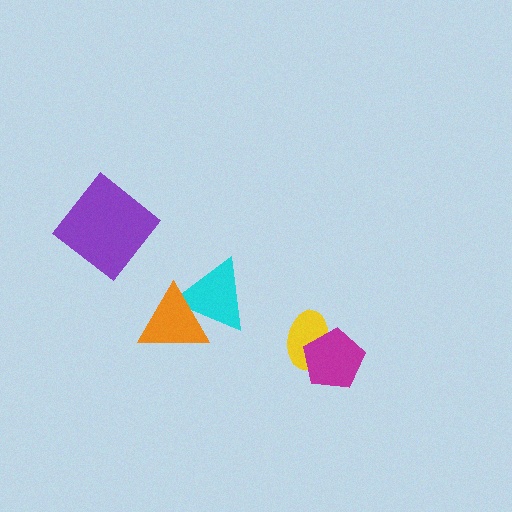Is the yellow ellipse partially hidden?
Yes, it is partially covered by another shape.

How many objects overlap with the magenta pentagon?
1 object overlaps with the magenta pentagon.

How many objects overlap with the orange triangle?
1 object overlaps with the orange triangle.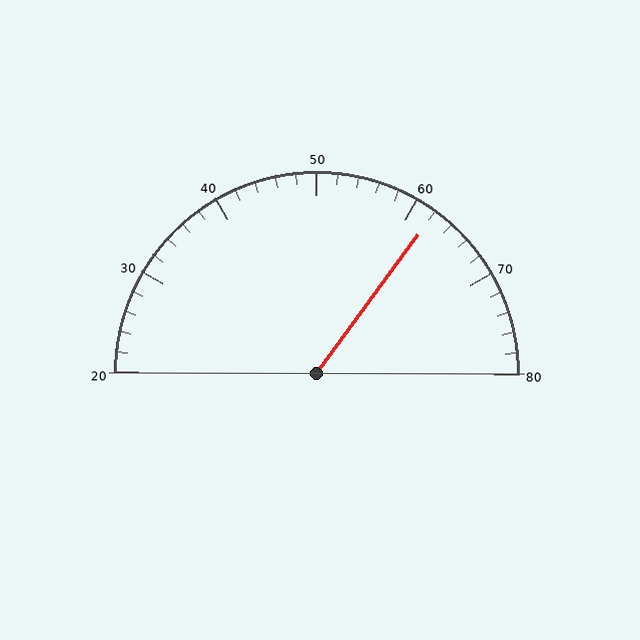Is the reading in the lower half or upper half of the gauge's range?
The reading is in the upper half of the range (20 to 80).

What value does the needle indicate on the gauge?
The needle indicates approximately 62.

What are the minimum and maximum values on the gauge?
The gauge ranges from 20 to 80.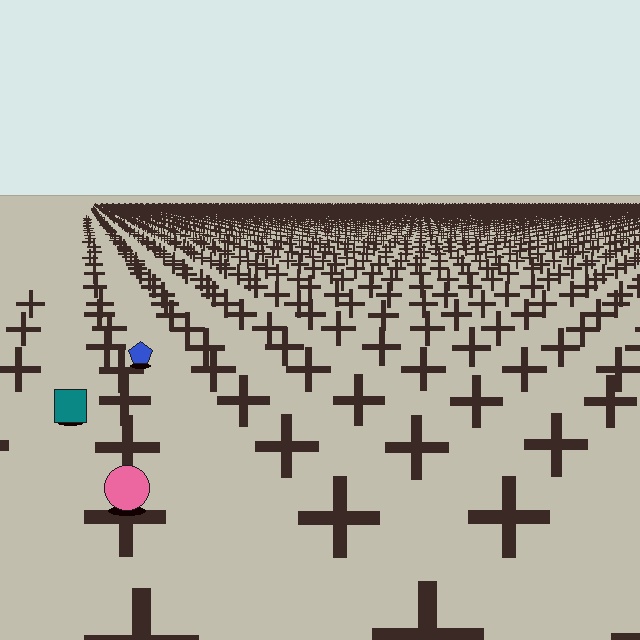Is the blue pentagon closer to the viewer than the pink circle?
No. The pink circle is closer — you can tell from the texture gradient: the ground texture is coarser near it.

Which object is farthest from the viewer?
The blue pentagon is farthest from the viewer. It appears smaller and the ground texture around it is denser.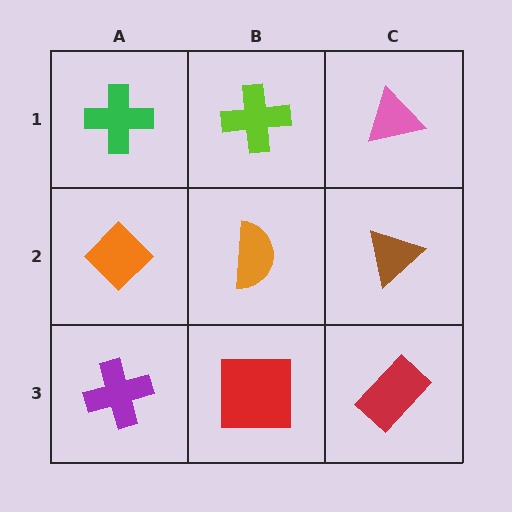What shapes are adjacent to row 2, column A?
A green cross (row 1, column A), a purple cross (row 3, column A), an orange semicircle (row 2, column B).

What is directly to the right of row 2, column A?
An orange semicircle.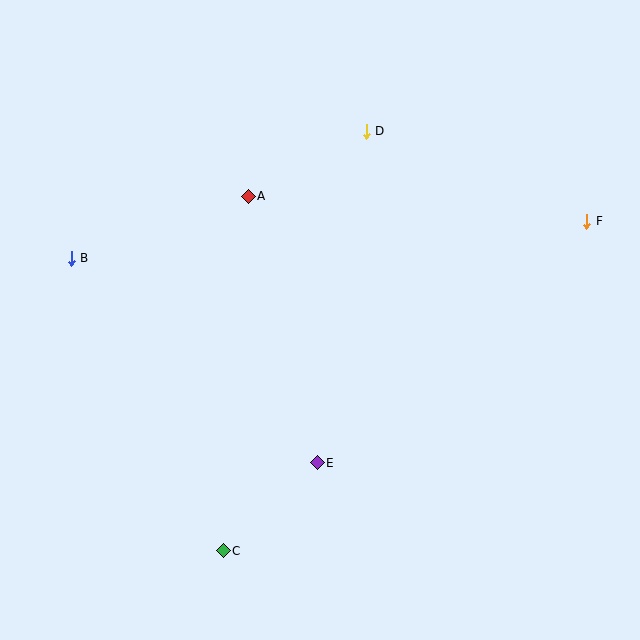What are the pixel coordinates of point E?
Point E is at (317, 463).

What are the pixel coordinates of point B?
Point B is at (71, 258).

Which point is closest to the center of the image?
Point E at (317, 463) is closest to the center.